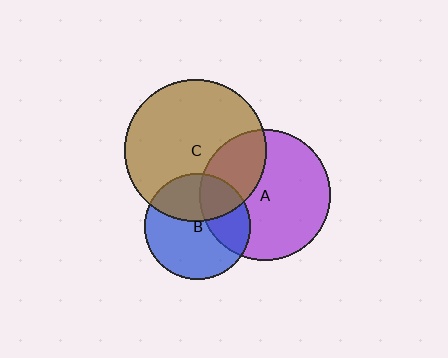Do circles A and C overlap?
Yes.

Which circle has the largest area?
Circle C (brown).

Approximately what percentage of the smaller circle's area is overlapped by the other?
Approximately 30%.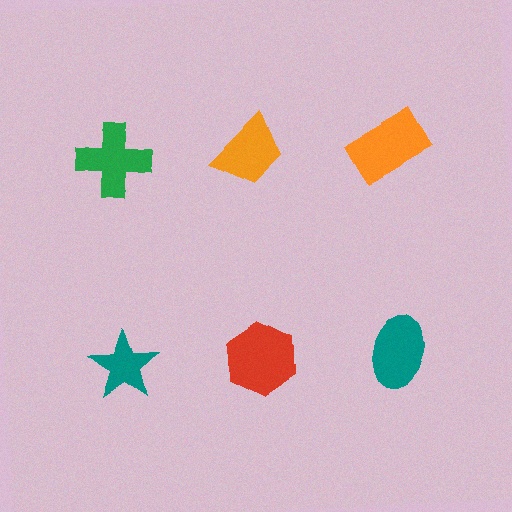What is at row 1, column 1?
A green cross.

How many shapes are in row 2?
3 shapes.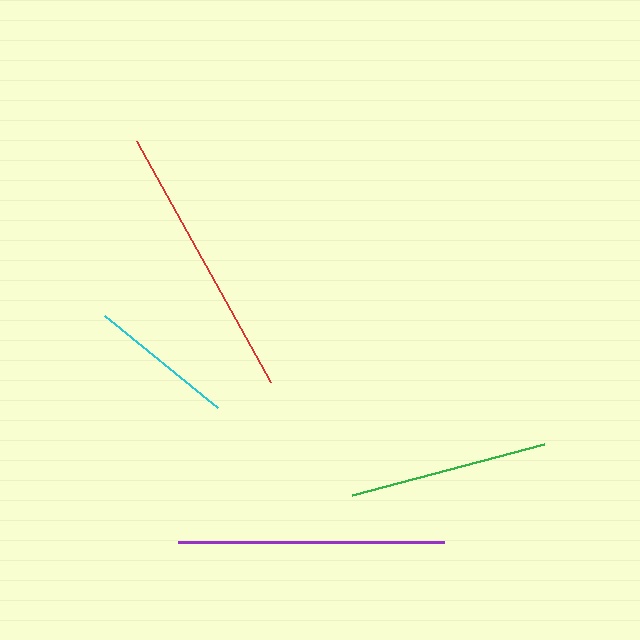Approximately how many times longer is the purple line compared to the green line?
The purple line is approximately 1.3 times the length of the green line.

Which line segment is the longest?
The red line is the longest at approximately 276 pixels.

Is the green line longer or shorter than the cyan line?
The green line is longer than the cyan line.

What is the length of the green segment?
The green segment is approximately 198 pixels long.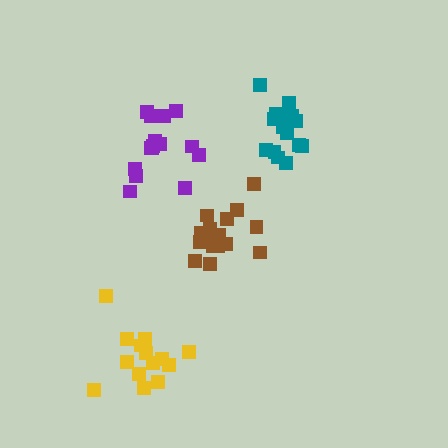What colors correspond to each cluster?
The clusters are colored: teal, purple, yellow, brown.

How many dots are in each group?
Group 1: 16 dots, Group 2: 15 dots, Group 3: 14 dots, Group 4: 16 dots (61 total).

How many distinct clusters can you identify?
There are 4 distinct clusters.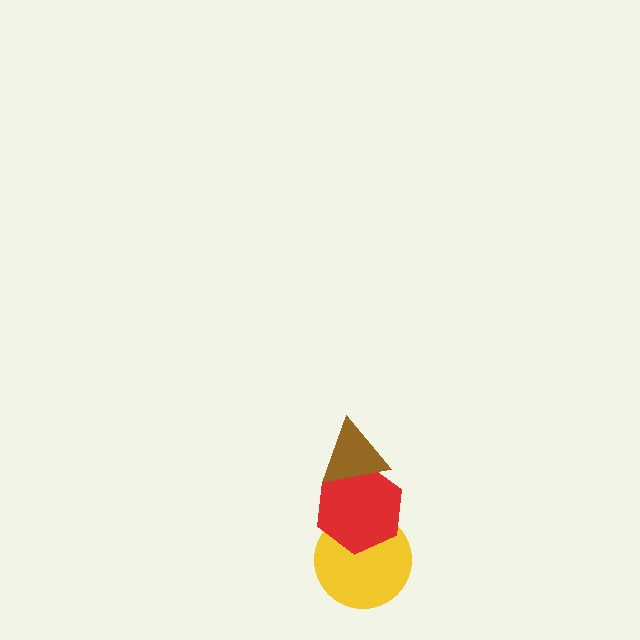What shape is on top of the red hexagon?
The brown triangle is on top of the red hexagon.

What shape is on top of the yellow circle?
The red hexagon is on top of the yellow circle.